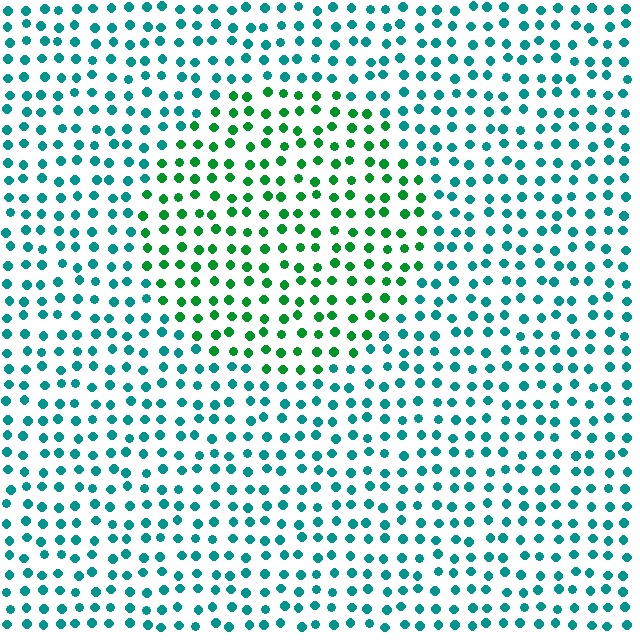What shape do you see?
I see a circle.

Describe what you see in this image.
The image is filled with small teal elements in a uniform arrangement. A circle-shaped region is visible where the elements are tinted to a slightly different hue, forming a subtle color boundary.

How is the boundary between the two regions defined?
The boundary is defined purely by a slight shift in hue (about 41 degrees). Spacing, size, and orientation are identical on both sides.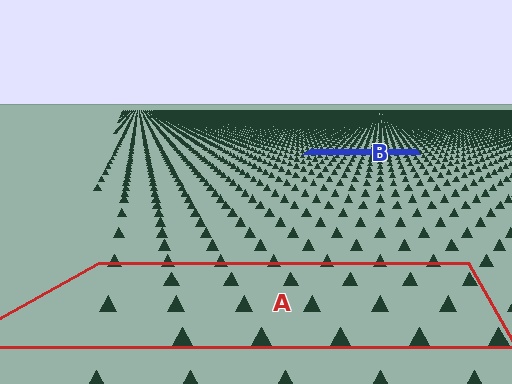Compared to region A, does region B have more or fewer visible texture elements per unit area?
Region B has more texture elements per unit area — they are packed more densely because it is farther away.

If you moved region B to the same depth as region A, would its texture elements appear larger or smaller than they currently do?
They would appear larger. At a closer depth, the same texture elements are projected at a bigger on-screen size.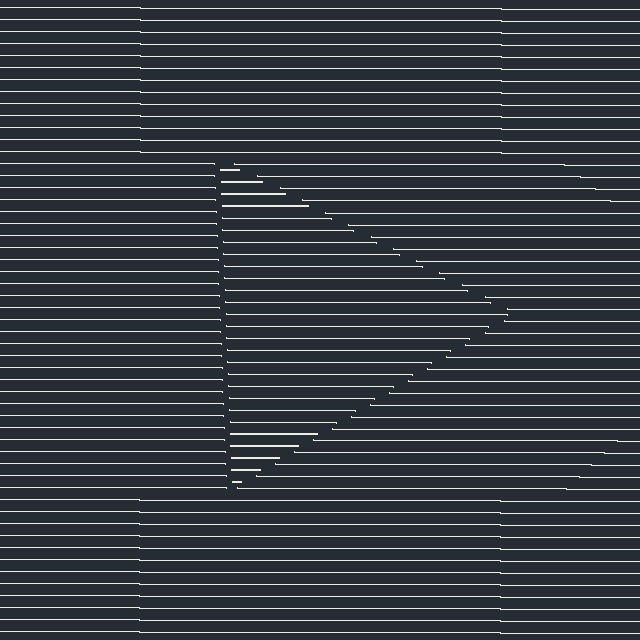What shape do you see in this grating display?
An illusory triangle. The interior of the shape contains the same grating, shifted by half a period — the contour is defined by the phase discontinuity where line-ends from the inner and outer gratings abut.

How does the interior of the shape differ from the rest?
The interior of the shape contains the same grating, shifted by half a period — the contour is defined by the phase discontinuity where line-ends from the inner and outer gratings abut.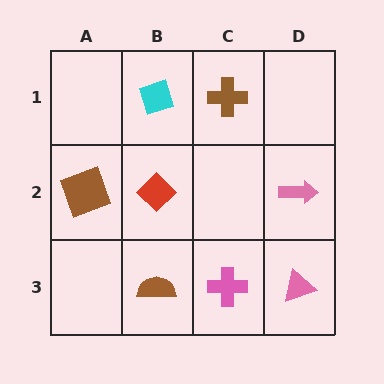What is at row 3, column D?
A pink triangle.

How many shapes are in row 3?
3 shapes.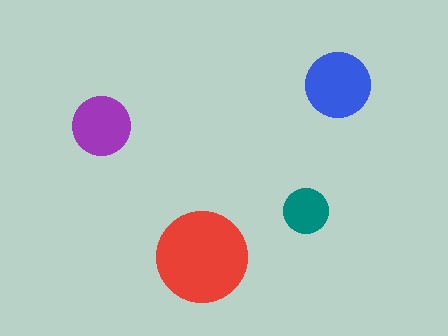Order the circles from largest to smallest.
the red one, the blue one, the purple one, the teal one.